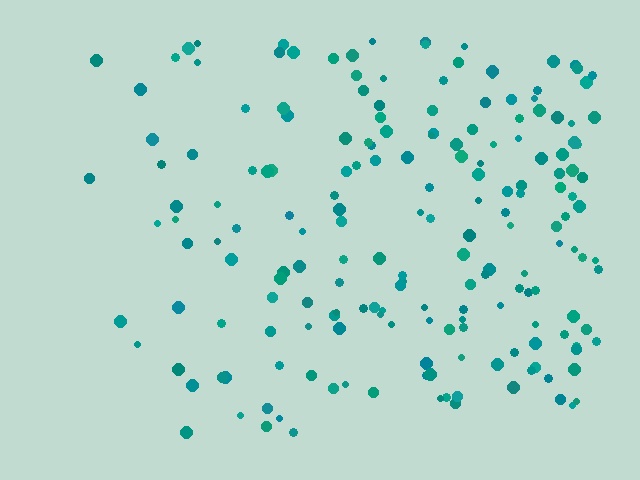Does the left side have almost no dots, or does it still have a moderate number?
Still a moderate number, just noticeably fewer than the right.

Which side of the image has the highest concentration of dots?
The right.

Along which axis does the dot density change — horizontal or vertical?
Horizontal.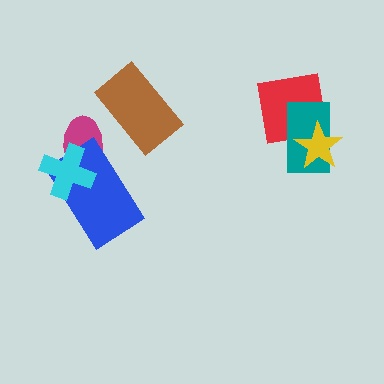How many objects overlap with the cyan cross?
2 objects overlap with the cyan cross.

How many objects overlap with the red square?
2 objects overlap with the red square.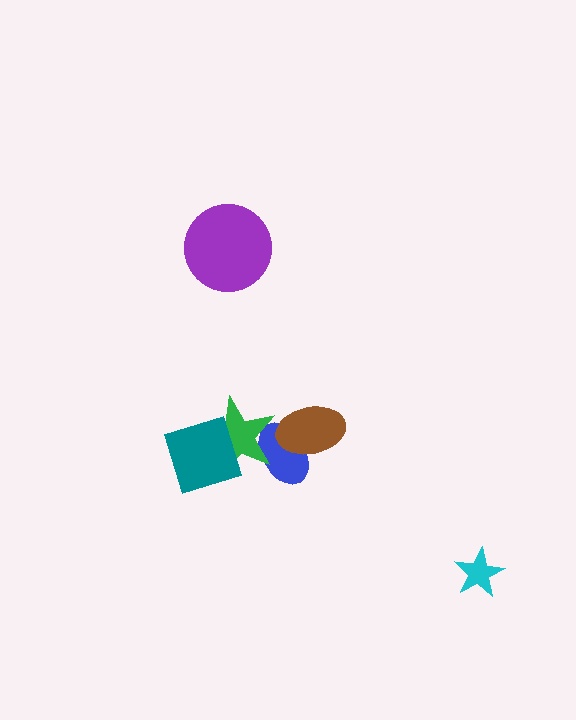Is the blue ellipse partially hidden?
Yes, it is partially covered by another shape.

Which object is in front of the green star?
The teal diamond is in front of the green star.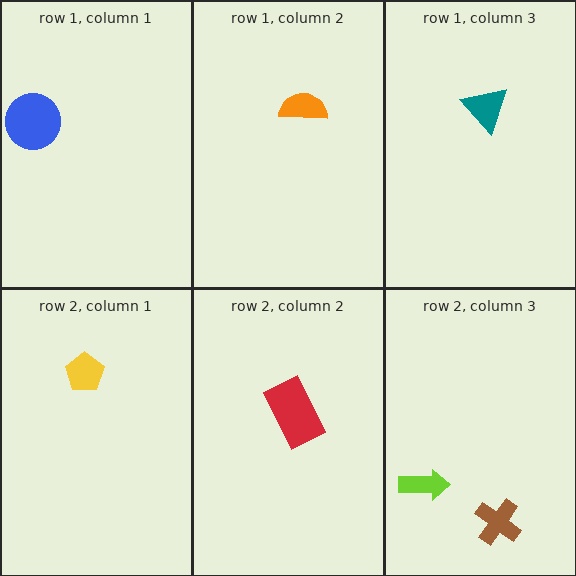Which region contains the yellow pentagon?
The row 2, column 1 region.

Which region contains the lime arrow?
The row 2, column 3 region.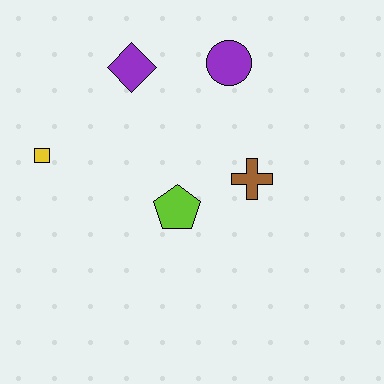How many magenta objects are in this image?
There are no magenta objects.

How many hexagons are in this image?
There are no hexagons.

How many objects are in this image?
There are 5 objects.